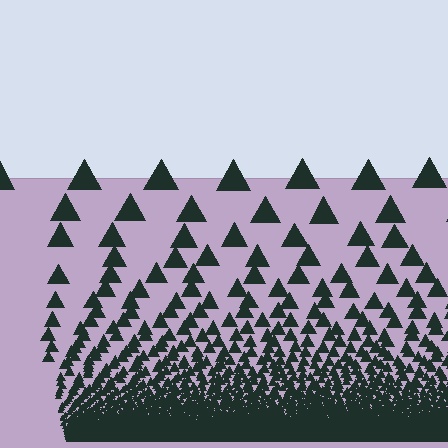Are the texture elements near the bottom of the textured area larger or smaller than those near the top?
Smaller. The gradient is inverted — elements near the bottom are smaller and denser.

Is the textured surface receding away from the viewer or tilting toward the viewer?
The surface appears to tilt toward the viewer. Texture elements get larger and sparser toward the top.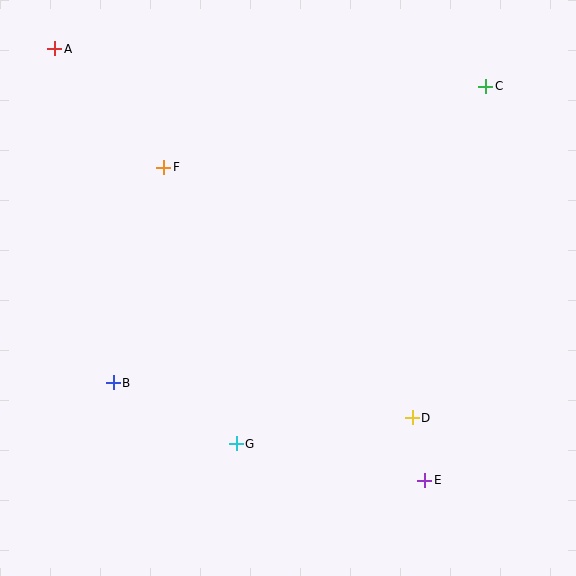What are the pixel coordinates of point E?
Point E is at (425, 480).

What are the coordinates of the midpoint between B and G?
The midpoint between B and G is at (175, 413).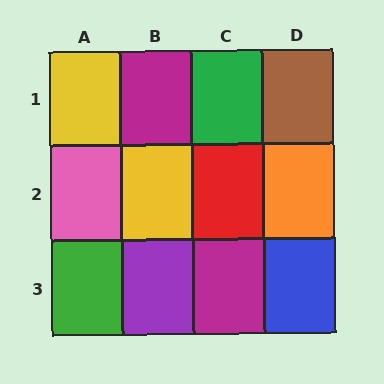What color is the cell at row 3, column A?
Green.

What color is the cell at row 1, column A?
Yellow.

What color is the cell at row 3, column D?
Blue.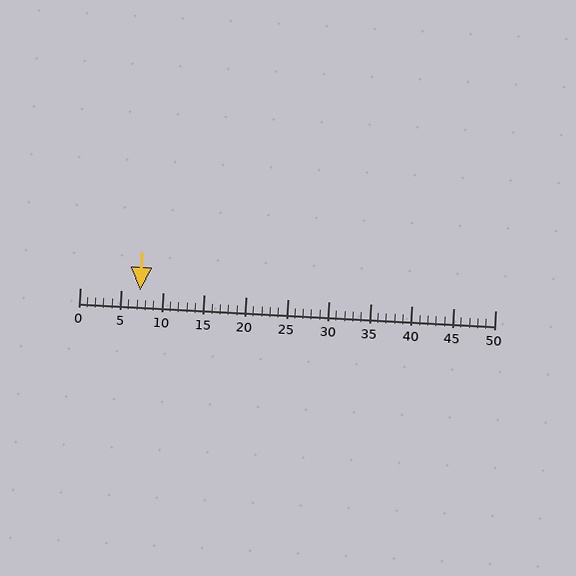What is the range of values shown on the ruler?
The ruler shows values from 0 to 50.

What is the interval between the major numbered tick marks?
The major tick marks are spaced 5 units apart.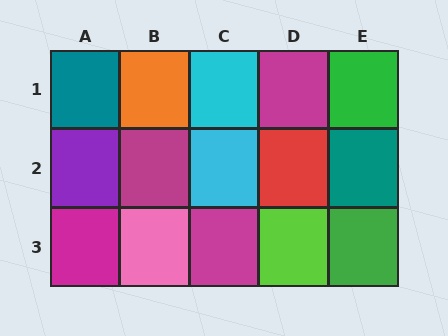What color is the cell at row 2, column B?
Magenta.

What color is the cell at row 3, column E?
Green.